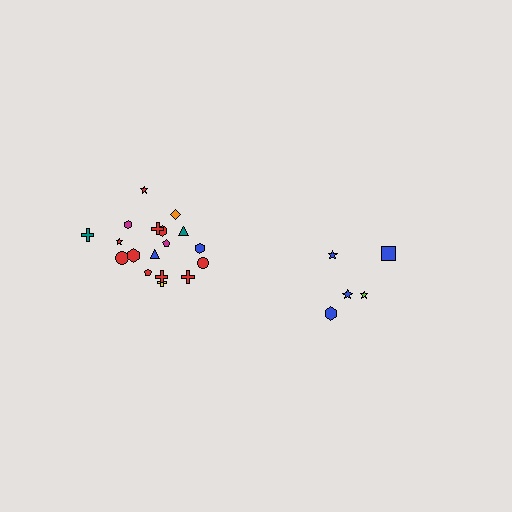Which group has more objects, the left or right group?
The left group.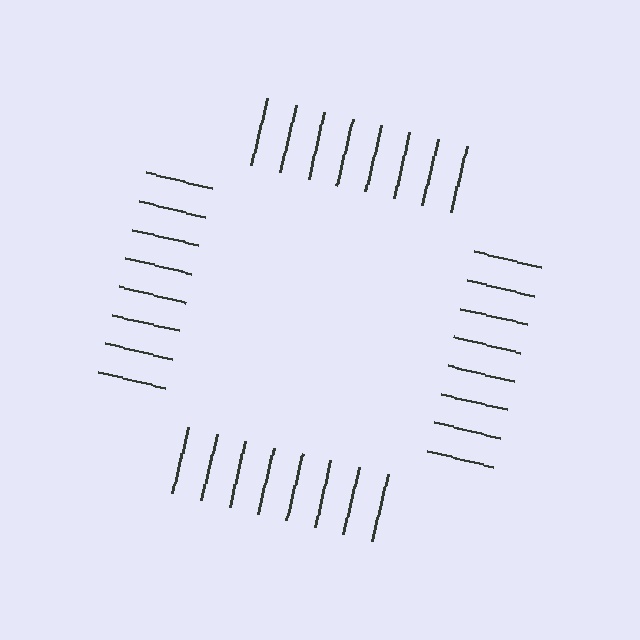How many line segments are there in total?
32 — 8 along each of the 4 edges.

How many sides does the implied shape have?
4 sides — the line-ends trace a square.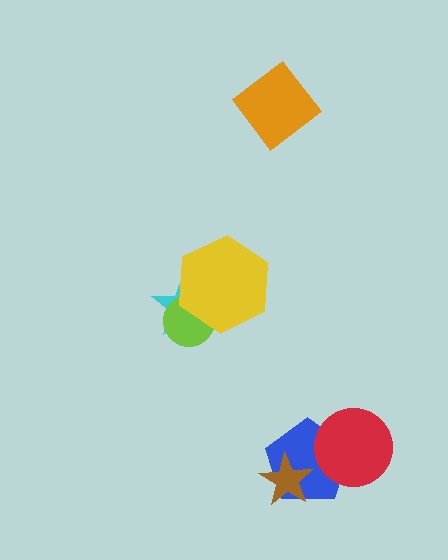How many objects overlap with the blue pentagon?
2 objects overlap with the blue pentagon.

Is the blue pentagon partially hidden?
Yes, it is partially covered by another shape.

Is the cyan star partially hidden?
Yes, it is partially covered by another shape.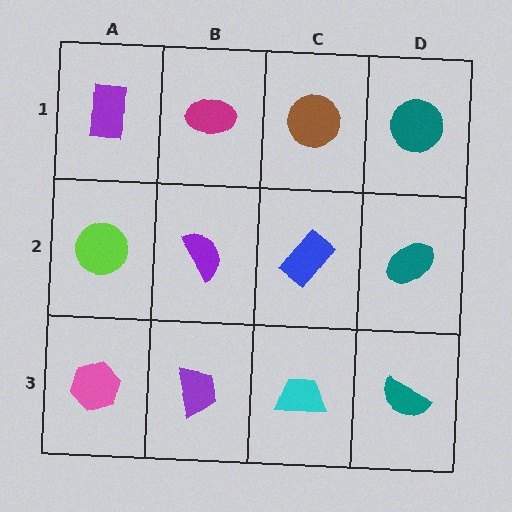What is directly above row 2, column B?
A magenta ellipse.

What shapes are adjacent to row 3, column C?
A blue rectangle (row 2, column C), a purple trapezoid (row 3, column B), a teal semicircle (row 3, column D).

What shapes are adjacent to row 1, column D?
A teal ellipse (row 2, column D), a brown circle (row 1, column C).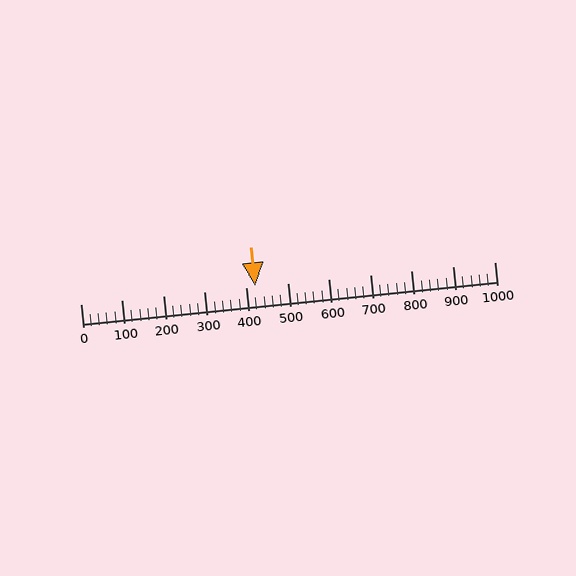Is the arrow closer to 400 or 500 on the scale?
The arrow is closer to 400.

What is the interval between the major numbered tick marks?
The major tick marks are spaced 100 units apart.